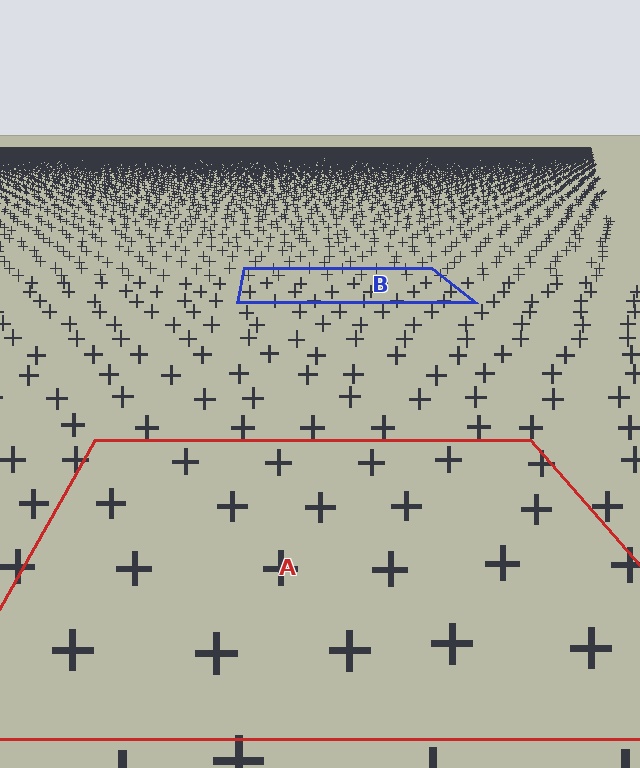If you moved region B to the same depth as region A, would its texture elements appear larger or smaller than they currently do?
They would appear larger. At a closer depth, the same texture elements are projected at a bigger on-screen size.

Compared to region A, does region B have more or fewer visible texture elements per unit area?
Region B has more texture elements per unit area — they are packed more densely because it is farther away.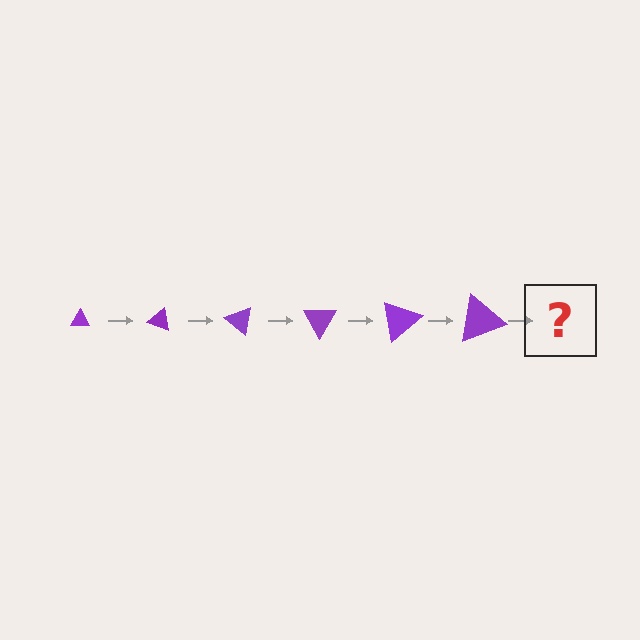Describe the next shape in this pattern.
It should be a triangle, larger than the previous one and rotated 120 degrees from the start.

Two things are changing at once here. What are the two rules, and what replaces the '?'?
The two rules are that the triangle grows larger each step and it rotates 20 degrees each step. The '?' should be a triangle, larger than the previous one and rotated 120 degrees from the start.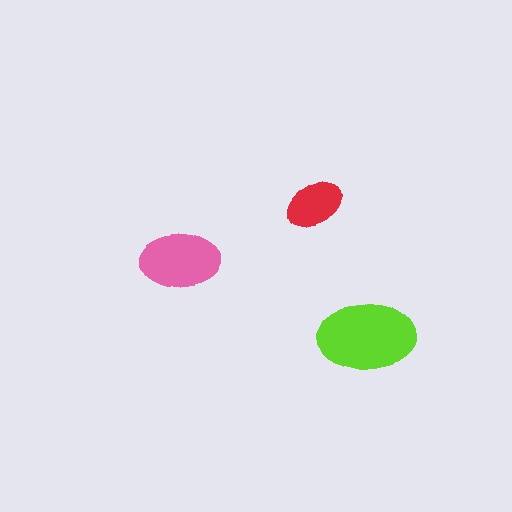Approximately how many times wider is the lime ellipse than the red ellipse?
About 1.5 times wider.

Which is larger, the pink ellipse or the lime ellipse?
The lime one.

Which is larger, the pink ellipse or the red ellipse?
The pink one.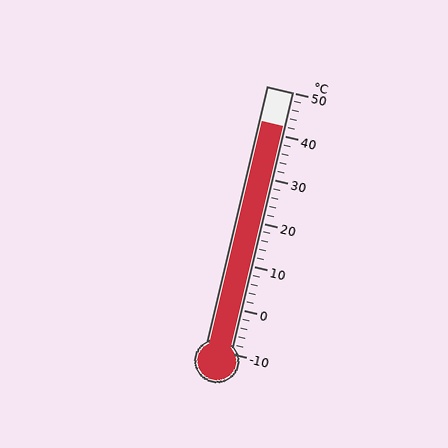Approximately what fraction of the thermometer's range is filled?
The thermometer is filled to approximately 85% of its range.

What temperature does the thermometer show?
The thermometer shows approximately 42°C.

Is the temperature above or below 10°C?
The temperature is above 10°C.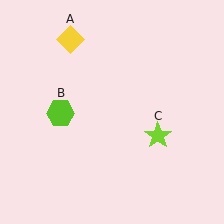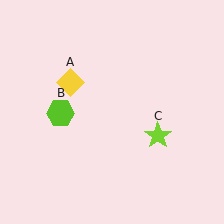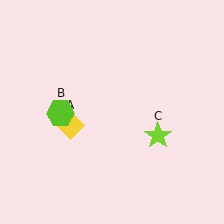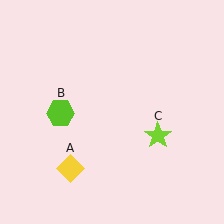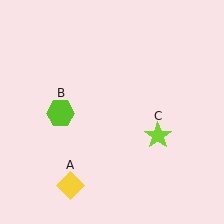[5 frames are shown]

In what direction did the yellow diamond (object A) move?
The yellow diamond (object A) moved down.